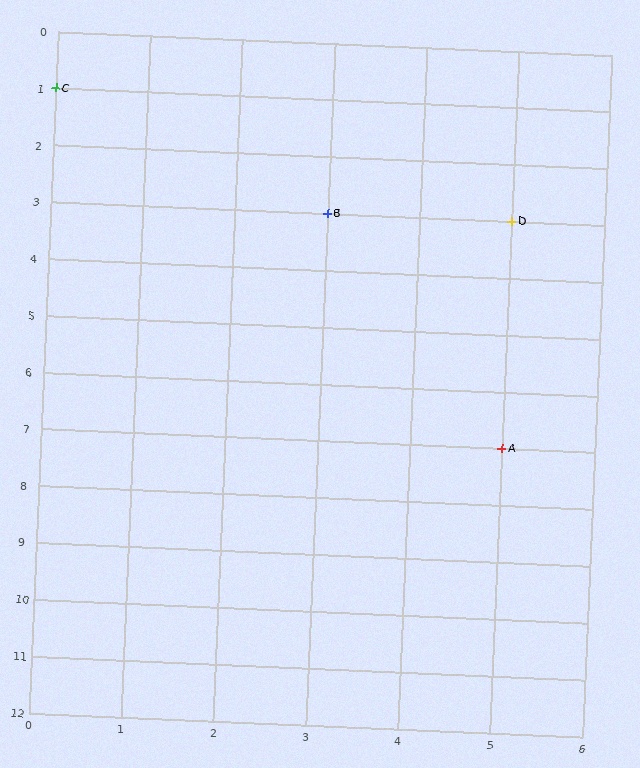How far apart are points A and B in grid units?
Points A and B are 2 columns and 4 rows apart (about 4.5 grid units diagonally).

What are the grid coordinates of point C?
Point C is at grid coordinates (0, 1).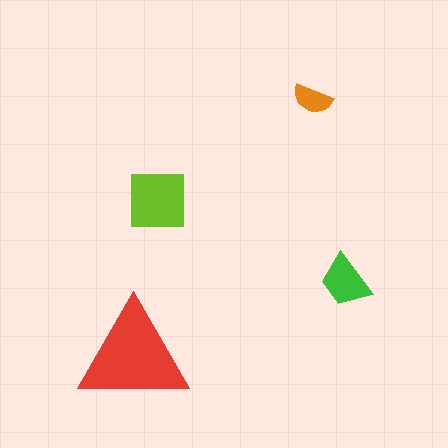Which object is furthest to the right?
The green trapezoid is rightmost.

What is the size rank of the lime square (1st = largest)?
2nd.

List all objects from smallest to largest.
The orange semicircle, the green trapezoid, the lime square, the red triangle.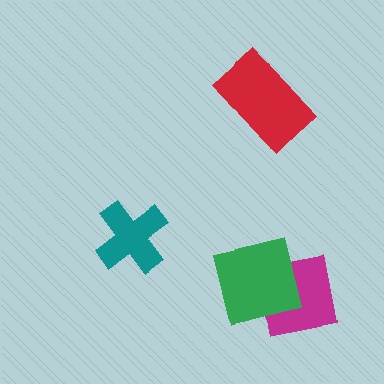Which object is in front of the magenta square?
The green square is in front of the magenta square.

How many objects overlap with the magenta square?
1 object overlaps with the magenta square.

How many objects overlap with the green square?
1 object overlaps with the green square.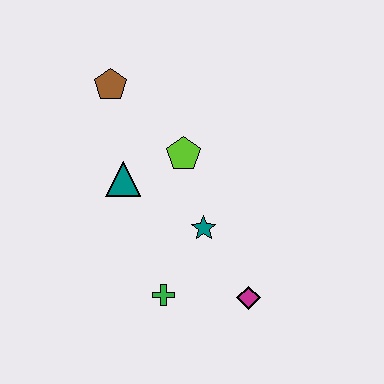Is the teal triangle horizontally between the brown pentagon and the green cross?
Yes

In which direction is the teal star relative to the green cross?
The teal star is above the green cross.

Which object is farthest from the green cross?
The brown pentagon is farthest from the green cross.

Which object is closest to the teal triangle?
The lime pentagon is closest to the teal triangle.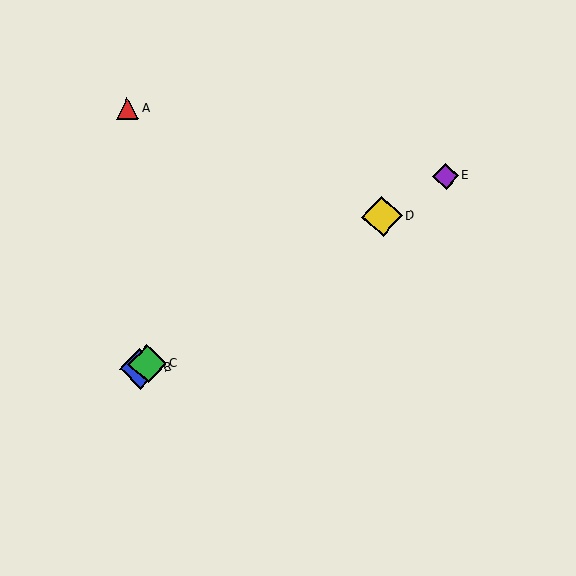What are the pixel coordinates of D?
Object D is at (382, 216).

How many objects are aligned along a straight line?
4 objects (B, C, D, E) are aligned along a straight line.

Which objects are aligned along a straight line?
Objects B, C, D, E are aligned along a straight line.